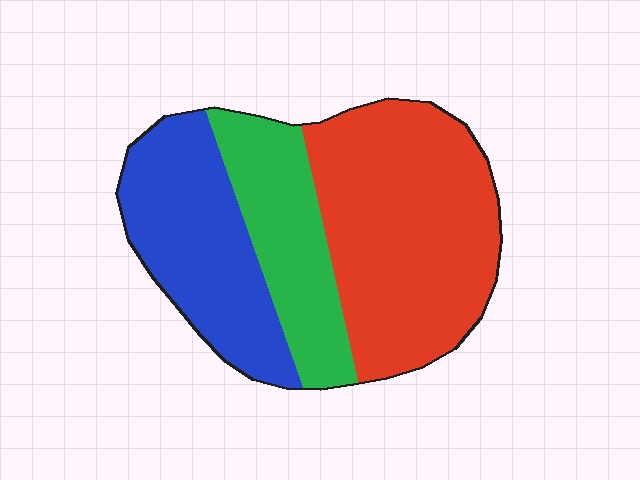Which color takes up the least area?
Green, at roughly 25%.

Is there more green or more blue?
Blue.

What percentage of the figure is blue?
Blue takes up about one third (1/3) of the figure.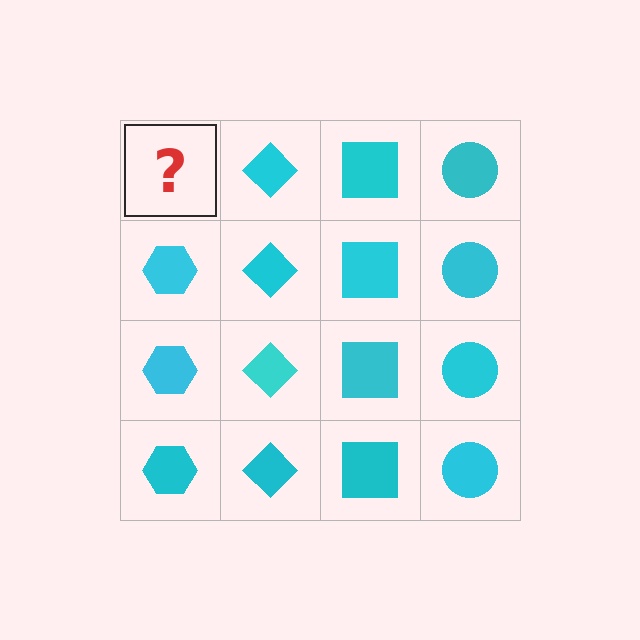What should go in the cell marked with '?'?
The missing cell should contain a cyan hexagon.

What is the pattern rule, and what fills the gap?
The rule is that each column has a consistent shape. The gap should be filled with a cyan hexagon.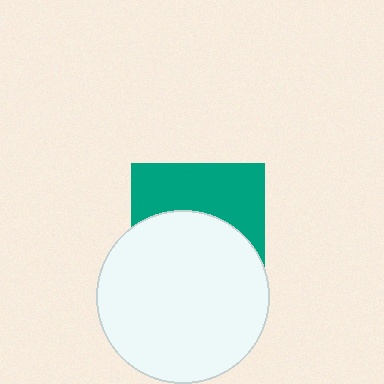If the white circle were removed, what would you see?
You would see the complete teal square.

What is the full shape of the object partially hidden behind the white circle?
The partially hidden object is a teal square.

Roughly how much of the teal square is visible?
A small part of it is visible (roughly 44%).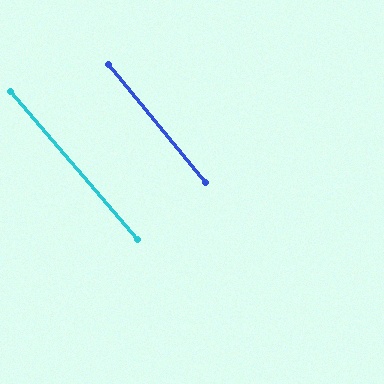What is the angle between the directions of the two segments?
Approximately 1 degree.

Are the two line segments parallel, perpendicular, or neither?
Parallel — their directions differ by only 1.3°.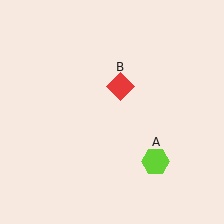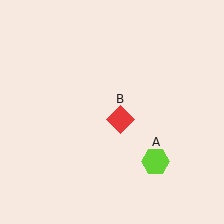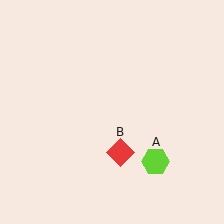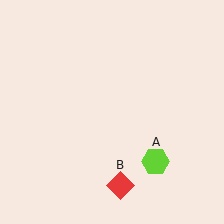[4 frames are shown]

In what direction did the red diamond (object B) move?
The red diamond (object B) moved down.